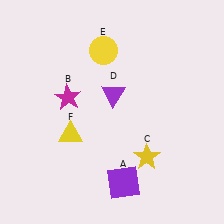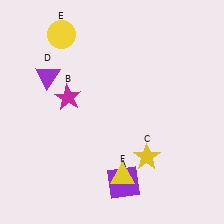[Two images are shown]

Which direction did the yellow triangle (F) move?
The yellow triangle (F) moved right.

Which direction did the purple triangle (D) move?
The purple triangle (D) moved left.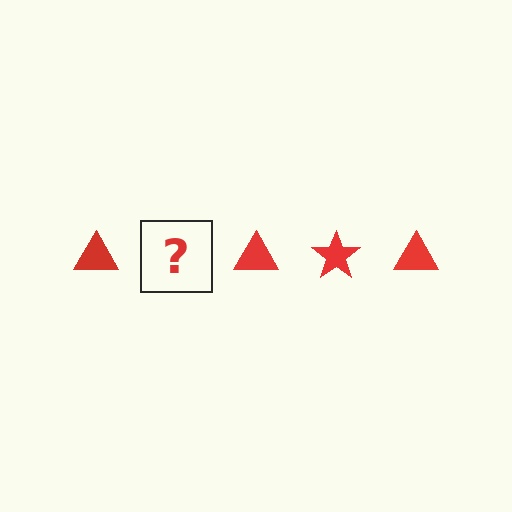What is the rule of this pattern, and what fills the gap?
The rule is that the pattern cycles through triangle, star shapes in red. The gap should be filled with a red star.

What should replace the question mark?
The question mark should be replaced with a red star.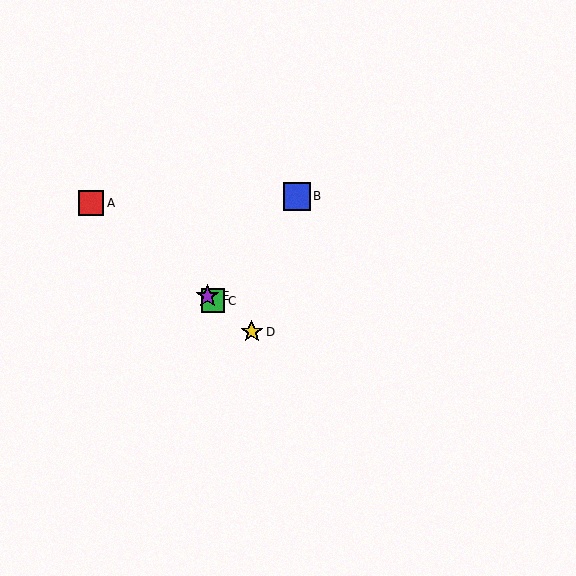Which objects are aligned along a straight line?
Objects A, C, D, E are aligned along a straight line.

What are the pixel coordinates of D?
Object D is at (252, 332).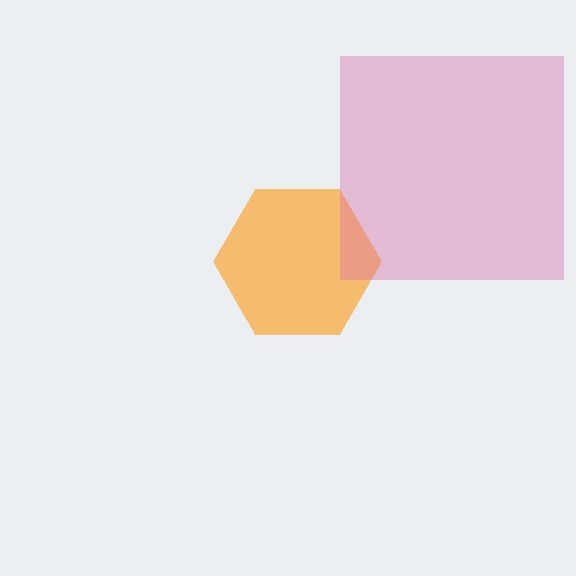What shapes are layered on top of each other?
The layered shapes are: an orange hexagon, a pink square.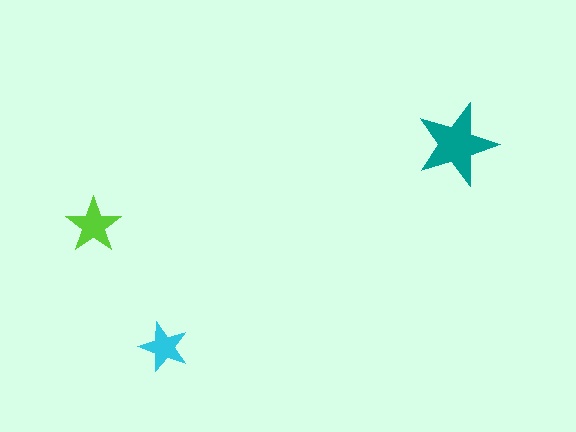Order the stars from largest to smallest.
the teal one, the lime one, the cyan one.